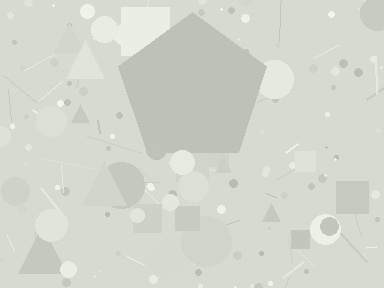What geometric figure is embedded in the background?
A pentagon is embedded in the background.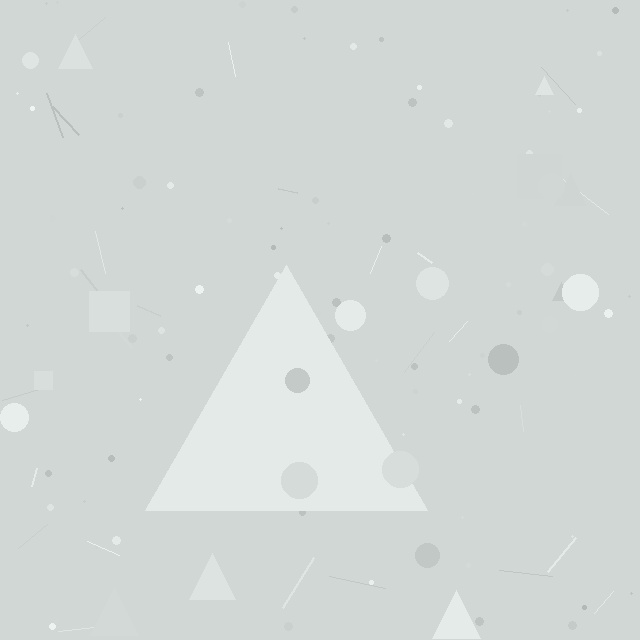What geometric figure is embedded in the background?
A triangle is embedded in the background.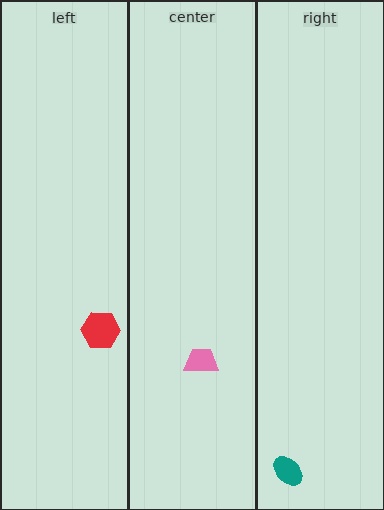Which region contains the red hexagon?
The left region.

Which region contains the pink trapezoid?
The center region.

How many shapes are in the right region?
1.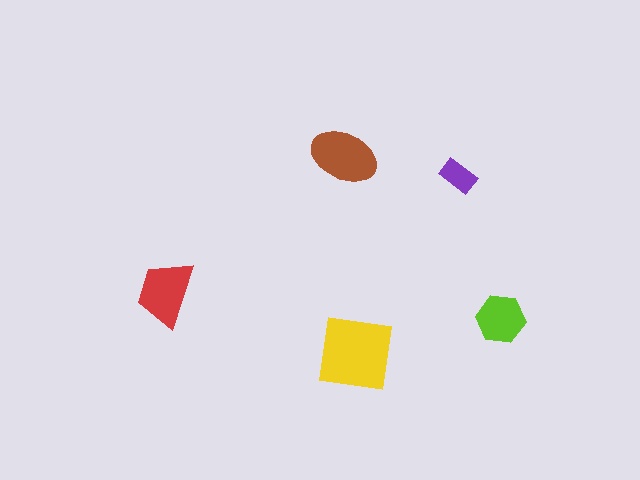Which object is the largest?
The yellow square.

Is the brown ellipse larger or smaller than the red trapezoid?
Larger.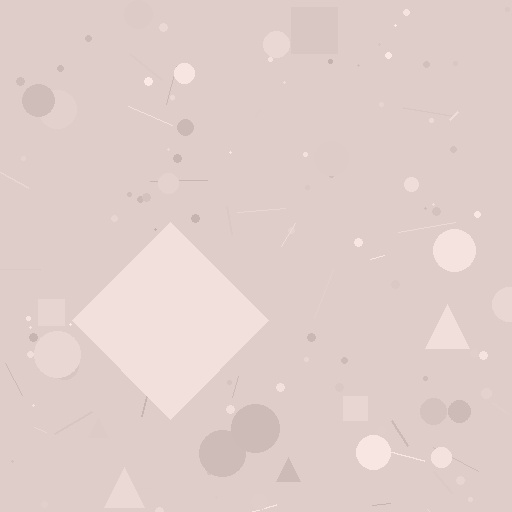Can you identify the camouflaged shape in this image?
The camouflaged shape is a diamond.